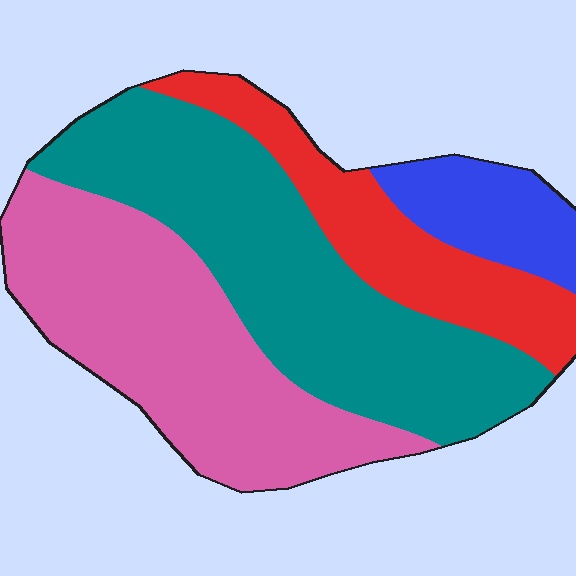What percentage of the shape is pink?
Pink covers around 35% of the shape.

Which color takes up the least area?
Blue, at roughly 10%.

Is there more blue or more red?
Red.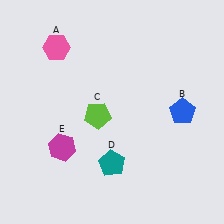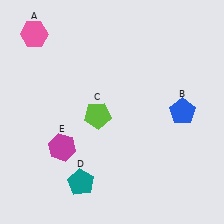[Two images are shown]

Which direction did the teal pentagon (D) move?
The teal pentagon (D) moved left.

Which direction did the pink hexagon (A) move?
The pink hexagon (A) moved left.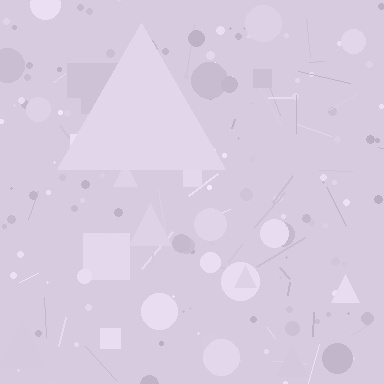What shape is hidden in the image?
A triangle is hidden in the image.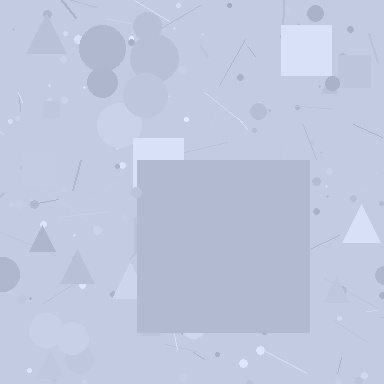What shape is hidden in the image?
A square is hidden in the image.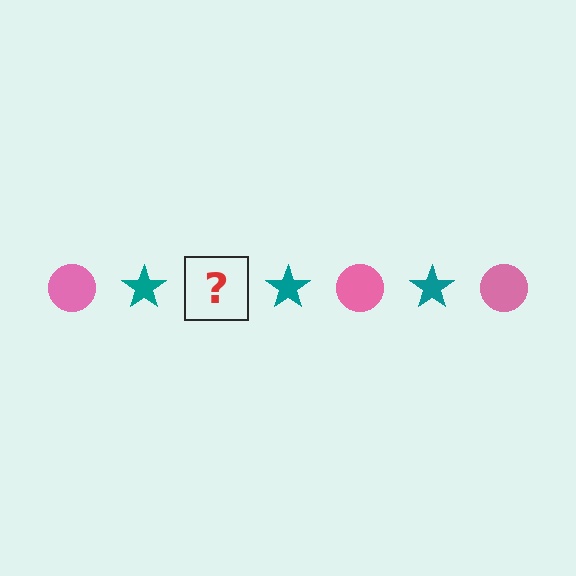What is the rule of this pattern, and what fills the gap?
The rule is that the pattern alternates between pink circle and teal star. The gap should be filled with a pink circle.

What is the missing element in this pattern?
The missing element is a pink circle.